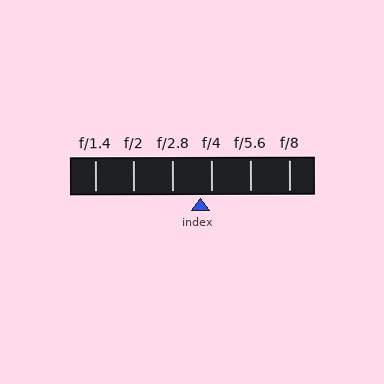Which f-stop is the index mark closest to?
The index mark is closest to f/4.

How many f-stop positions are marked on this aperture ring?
There are 6 f-stop positions marked.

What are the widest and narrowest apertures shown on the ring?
The widest aperture shown is f/1.4 and the narrowest is f/8.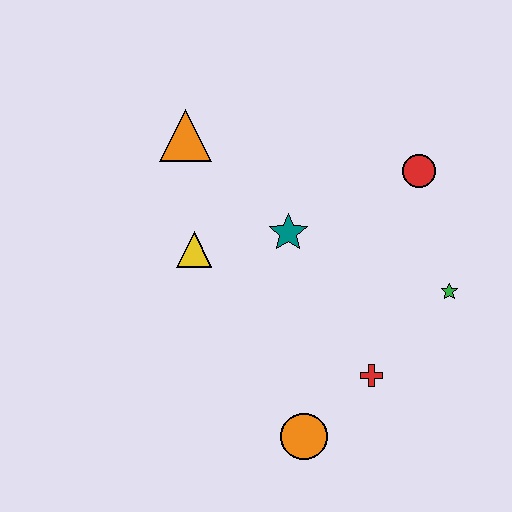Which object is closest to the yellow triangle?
The teal star is closest to the yellow triangle.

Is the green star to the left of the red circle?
No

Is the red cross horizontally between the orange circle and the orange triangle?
No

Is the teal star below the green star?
No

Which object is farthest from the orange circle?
The orange triangle is farthest from the orange circle.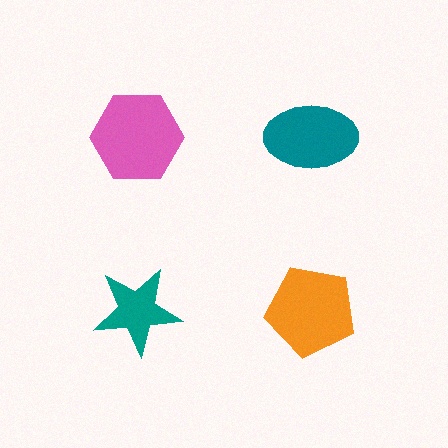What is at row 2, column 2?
An orange pentagon.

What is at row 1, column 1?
A pink hexagon.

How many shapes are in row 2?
2 shapes.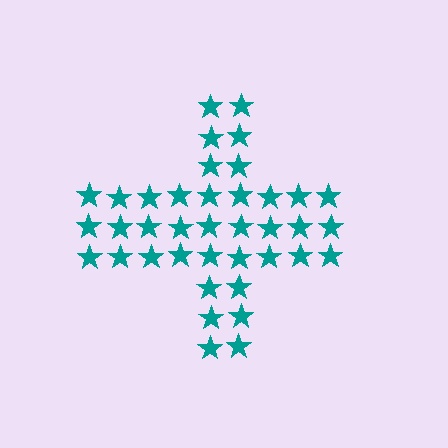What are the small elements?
The small elements are stars.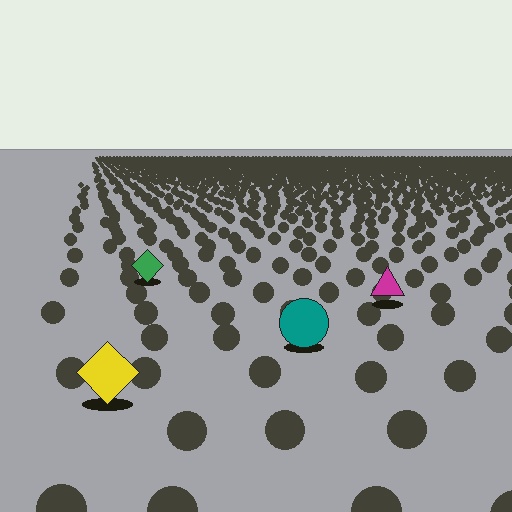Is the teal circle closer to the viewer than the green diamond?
Yes. The teal circle is closer — you can tell from the texture gradient: the ground texture is coarser near it.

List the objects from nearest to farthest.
From nearest to farthest: the yellow diamond, the teal circle, the magenta triangle, the green diamond.